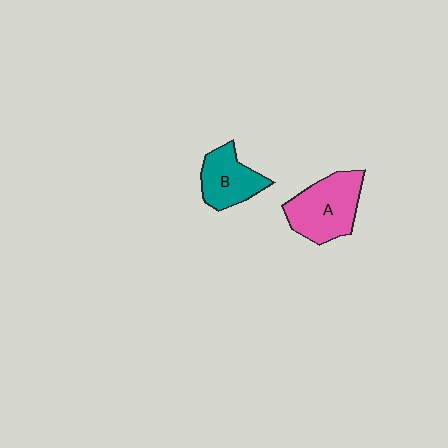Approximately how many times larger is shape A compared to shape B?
Approximately 1.4 times.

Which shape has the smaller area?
Shape B (teal).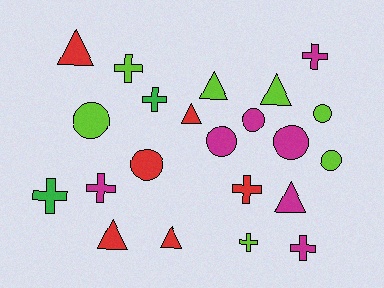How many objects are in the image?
There are 22 objects.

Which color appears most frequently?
Magenta, with 7 objects.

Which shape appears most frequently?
Cross, with 8 objects.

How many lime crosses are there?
There are 2 lime crosses.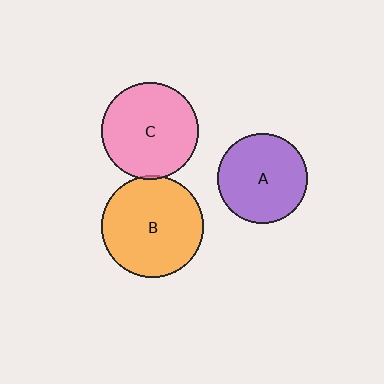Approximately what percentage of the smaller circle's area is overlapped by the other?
Approximately 5%.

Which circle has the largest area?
Circle B (orange).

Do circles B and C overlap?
Yes.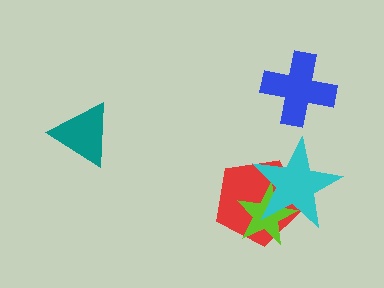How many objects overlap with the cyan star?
2 objects overlap with the cyan star.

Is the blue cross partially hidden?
No, no other shape covers it.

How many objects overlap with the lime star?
2 objects overlap with the lime star.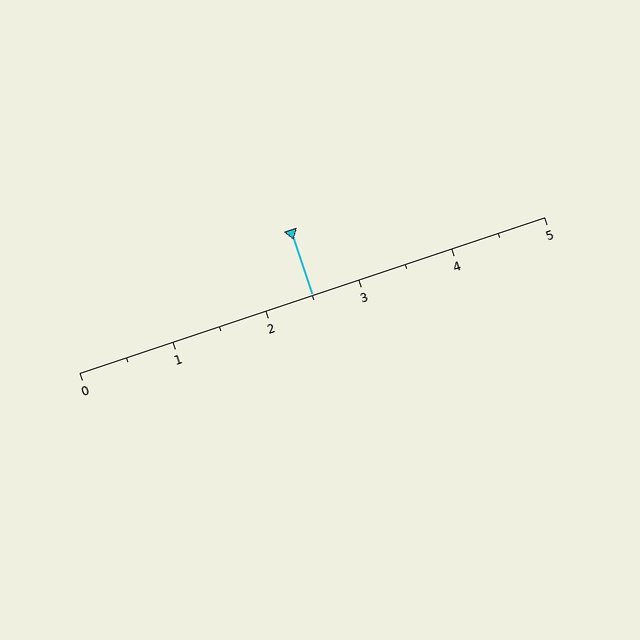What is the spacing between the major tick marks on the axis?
The major ticks are spaced 1 apart.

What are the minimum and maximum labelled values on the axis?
The axis runs from 0 to 5.